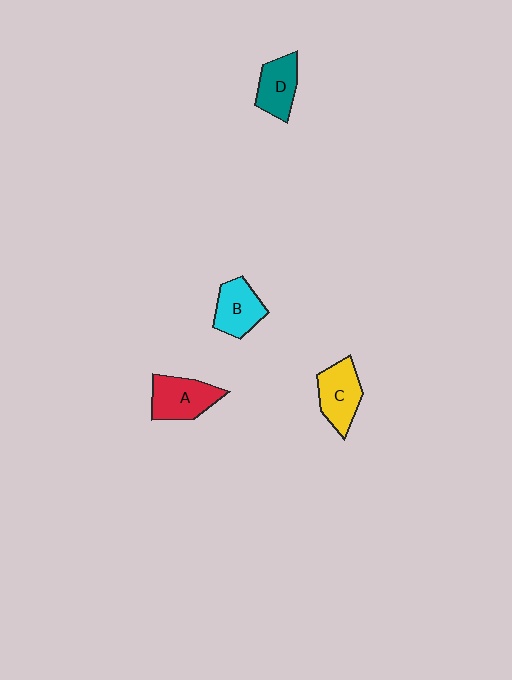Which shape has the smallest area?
Shape D (teal).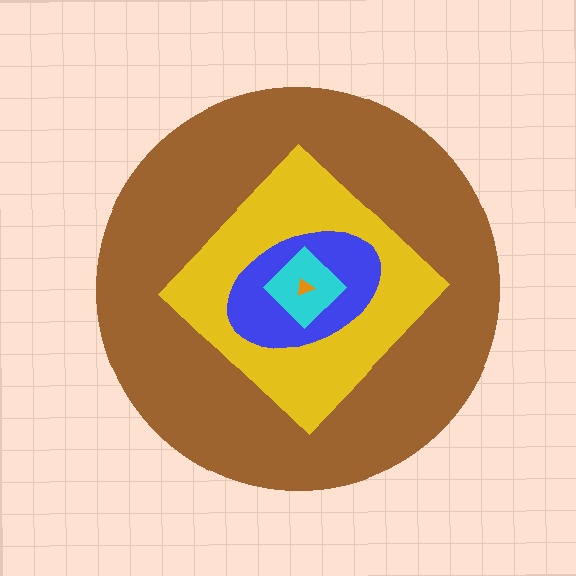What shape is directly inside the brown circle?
The yellow diamond.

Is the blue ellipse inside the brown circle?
Yes.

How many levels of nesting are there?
5.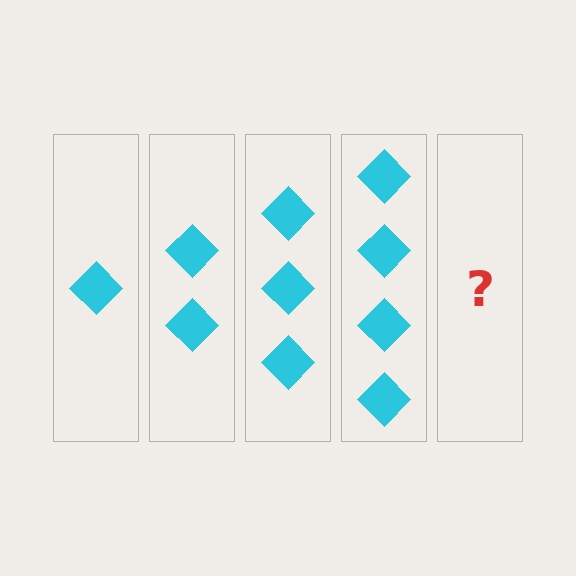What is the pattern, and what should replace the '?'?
The pattern is that each step adds one more diamond. The '?' should be 5 diamonds.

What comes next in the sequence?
The next element should be 5 diamonds.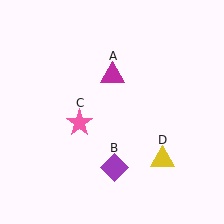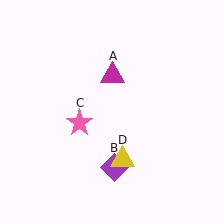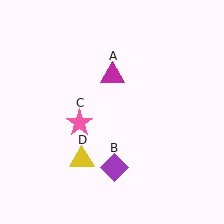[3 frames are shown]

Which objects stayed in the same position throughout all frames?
Magenta triangle (object A) and purple diamond (object B) and pink star (object C) remained stationary.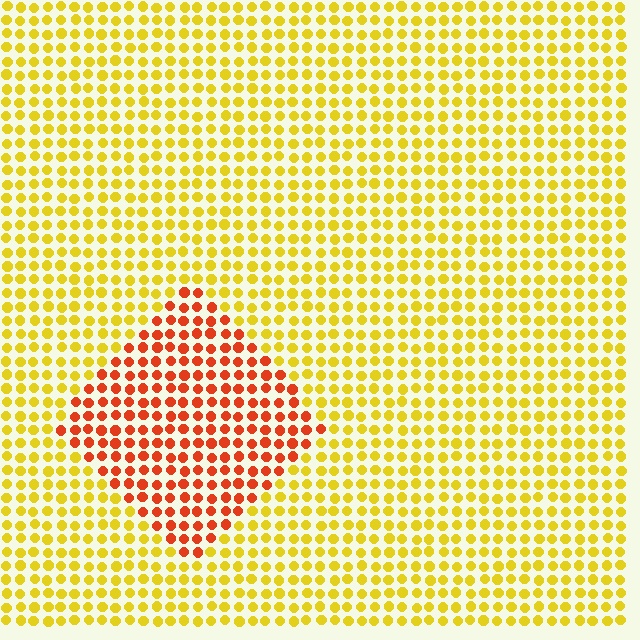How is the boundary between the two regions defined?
The boundary is defined purely by a slight shift in hue (about 45 degrees). Spacing, size, and orientation are identical on both sides.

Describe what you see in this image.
The image is filled with small yellow elements in a uniform arrangement. A diamond-shaped region is visible where the elements are tinted to a slightly different hue, forming a subtle color boundary.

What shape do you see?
I see a diamond.